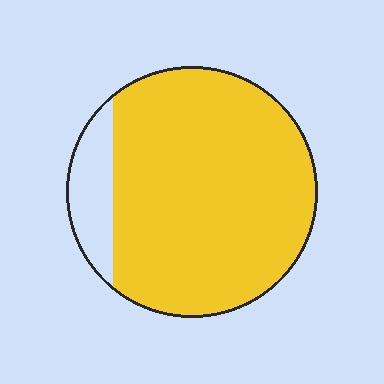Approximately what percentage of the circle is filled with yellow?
Approximately 85%.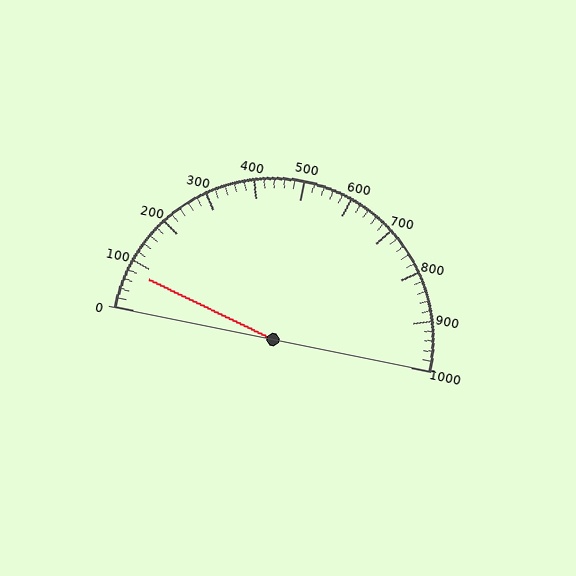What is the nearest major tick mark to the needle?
The nearest major tick mark is 100.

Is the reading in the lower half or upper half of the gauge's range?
The reading is in the lower half of the range (0 to 1000).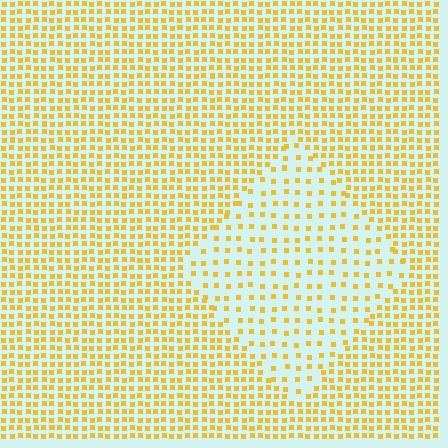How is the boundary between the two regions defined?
The boundary is defined by a change in element density (approximately 2.1x ratio). All elements are the same color, size, and shape.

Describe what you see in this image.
The image contains small yellow elements arranged at two different densities. A diamond-shaped region is visible where the elements are less densely packed than the surrounding area.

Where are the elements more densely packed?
The elements are more densely packed outside the diamond boundary.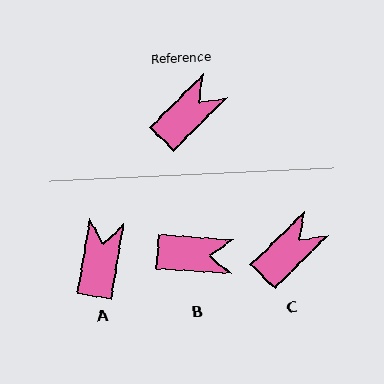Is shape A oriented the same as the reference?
No, it is off by about 35 degrees.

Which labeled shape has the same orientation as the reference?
C.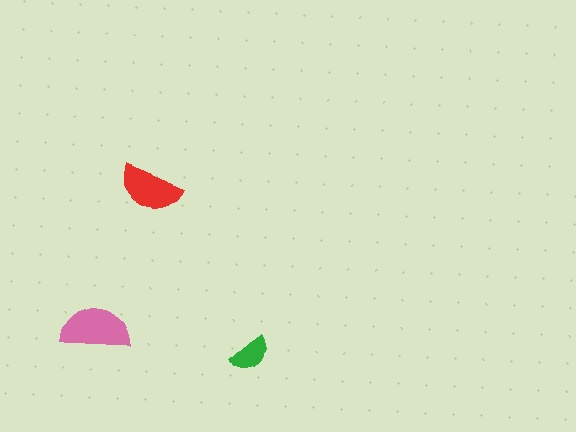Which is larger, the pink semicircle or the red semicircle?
The pink one.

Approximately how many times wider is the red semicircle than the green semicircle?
About 1.5 times wider.